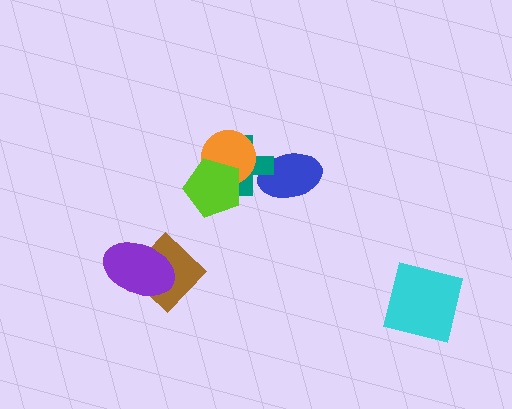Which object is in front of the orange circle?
The lime pentagon is in front of the orange circle.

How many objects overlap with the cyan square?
0 objects overlap with the cyan square.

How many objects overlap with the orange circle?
2 objects overlap with the orange circle.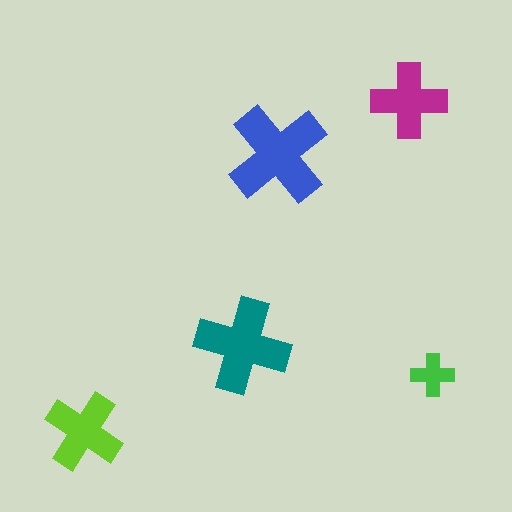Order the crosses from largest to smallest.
the blue one, the teal one, the lime one, the magenta one, the green one.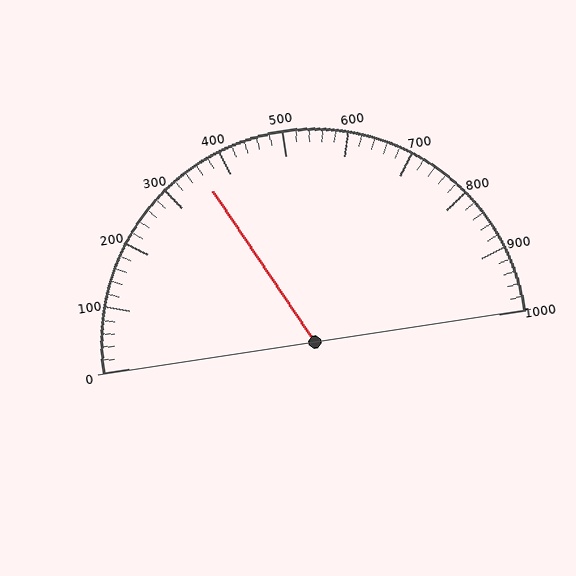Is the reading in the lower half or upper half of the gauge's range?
The reading is in the lower half of the range (0 to 1000).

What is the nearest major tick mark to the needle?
The nearest major tick mark is 400.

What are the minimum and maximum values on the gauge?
The gauge ranges from 0 to 1000.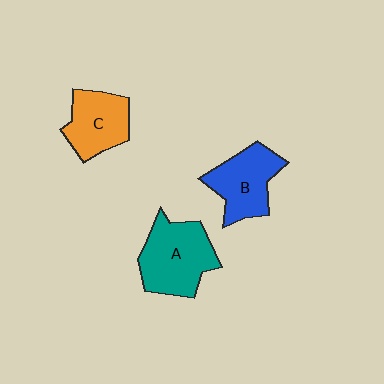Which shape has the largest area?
Shape A (teal).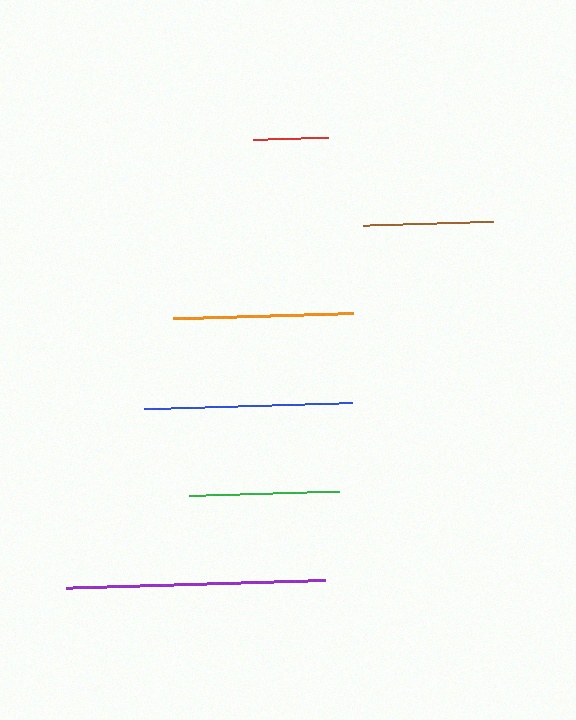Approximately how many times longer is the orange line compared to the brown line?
The orange line is approximately 1.4 times the length of the brown line.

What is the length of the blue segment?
The blue segment is approximately 208 pixels long.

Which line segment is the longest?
The purple line is the longest at approximately 258 pixels.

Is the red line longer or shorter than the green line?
The green line is longer than the red line.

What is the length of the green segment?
The green segment is approximately 150 pixels long.